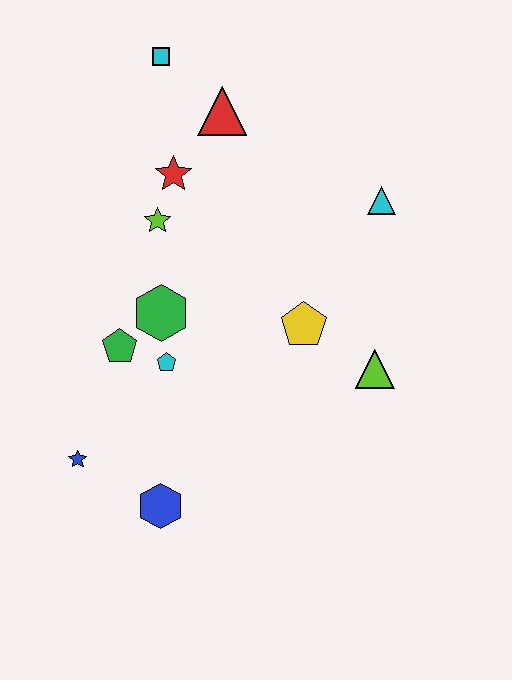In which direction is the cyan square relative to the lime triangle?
The cyan square is above the lime triangle.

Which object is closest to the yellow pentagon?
The lime triangle is closest to the yellow pentagon.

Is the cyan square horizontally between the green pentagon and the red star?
Yes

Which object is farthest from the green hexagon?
The cyan square is farthest from the green hexagon.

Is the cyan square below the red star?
No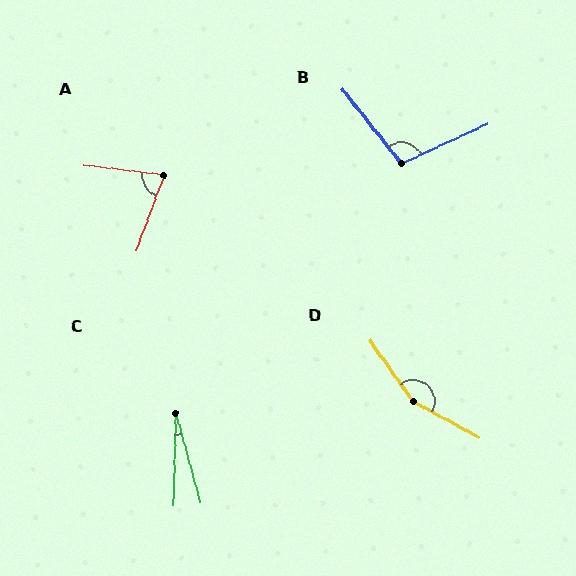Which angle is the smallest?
C, at approximately 17 degrees.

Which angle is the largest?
D, at approximately 154 degrees.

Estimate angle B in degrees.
Approximately 103 degrees.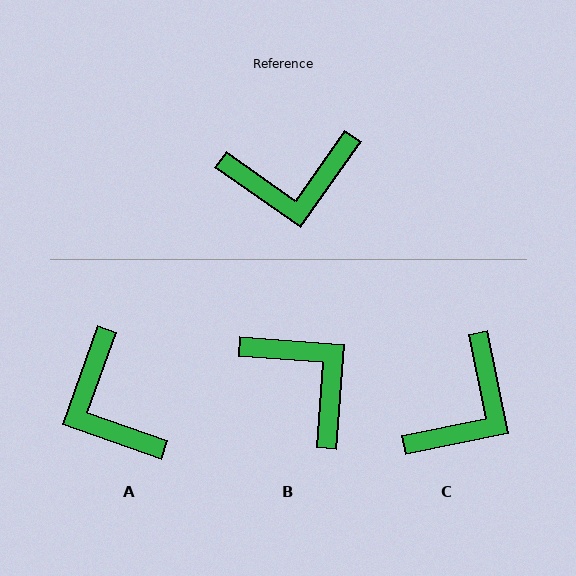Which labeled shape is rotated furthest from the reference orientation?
B, about 121 degrees away.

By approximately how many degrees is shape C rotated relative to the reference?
Approximately 47 degrees counter-clockwise.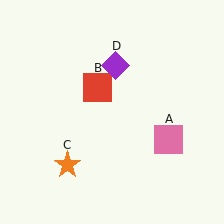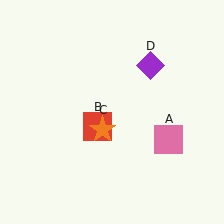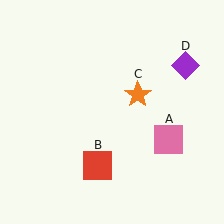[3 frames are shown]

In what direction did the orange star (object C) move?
The orange star (object C) moved up and to the right.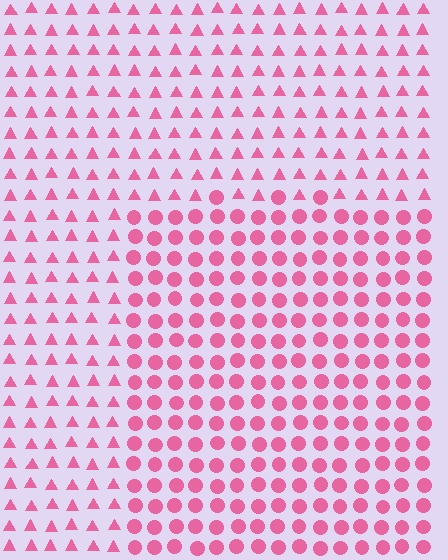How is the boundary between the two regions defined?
The boundary is defined by a change in element shape: circles inside vs. triangles outside. All elements share the same color and spacing.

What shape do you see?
I see a rectangle.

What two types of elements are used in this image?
The image uses circles inside the rectangle region and triangles outside it.